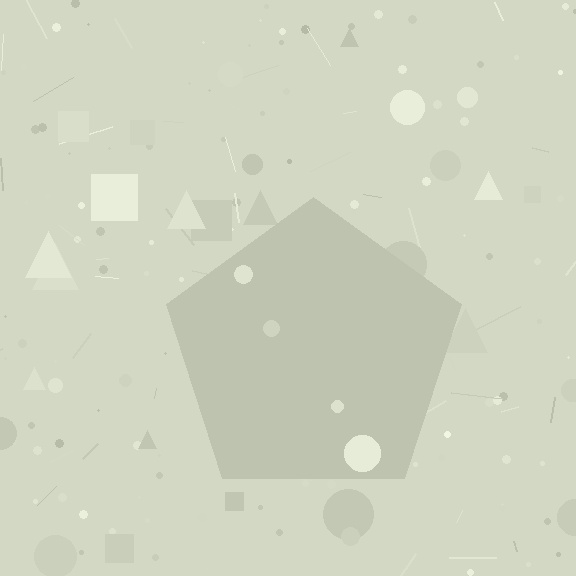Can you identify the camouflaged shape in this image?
The camouflaged shape is a pentagon.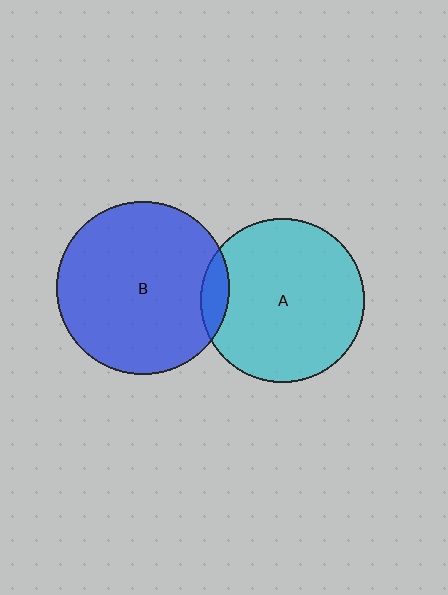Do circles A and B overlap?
Yes.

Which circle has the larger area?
Circle B (blue).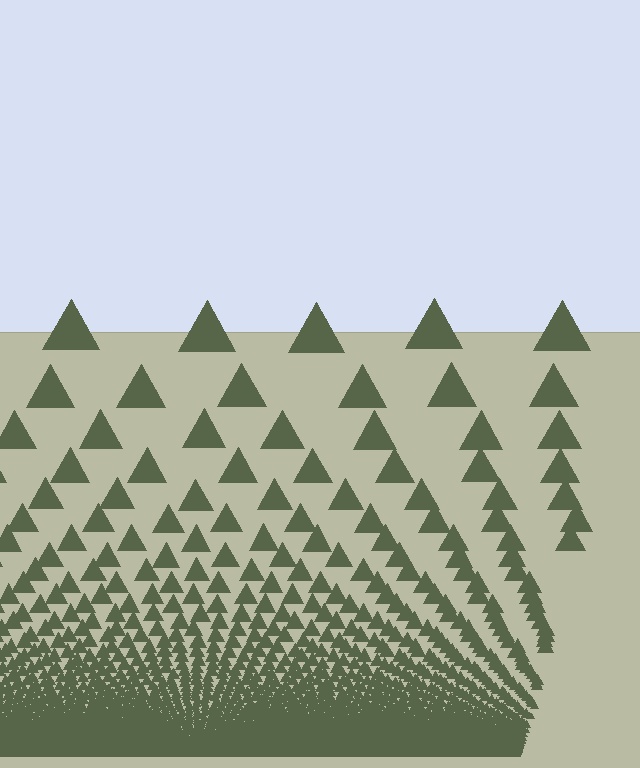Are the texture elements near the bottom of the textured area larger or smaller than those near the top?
Smaller. The gradient is inverted — elements near the bottom are smaller and denser.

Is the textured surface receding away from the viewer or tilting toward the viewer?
The surface appears to tilt toward the viewer. Texture elements get larger and sparser toward the top.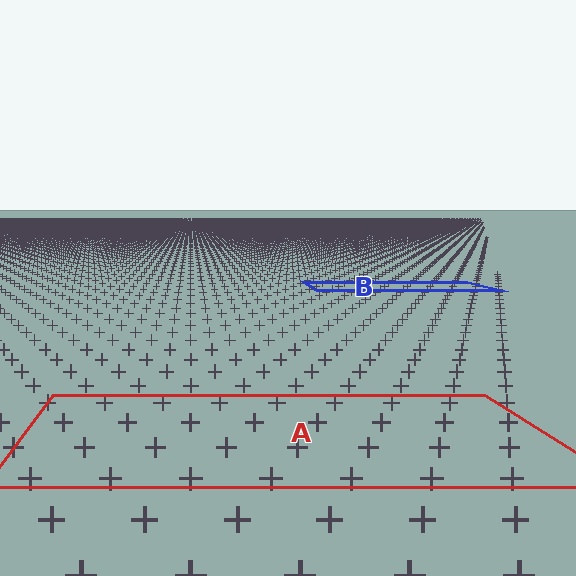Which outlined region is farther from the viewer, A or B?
Region B is farther from the viewer — the texture elements inside it appear smaller and more densely packed.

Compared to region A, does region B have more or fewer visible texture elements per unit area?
Region B has more texture elements per unit area — they are packed more densely because it is farther away.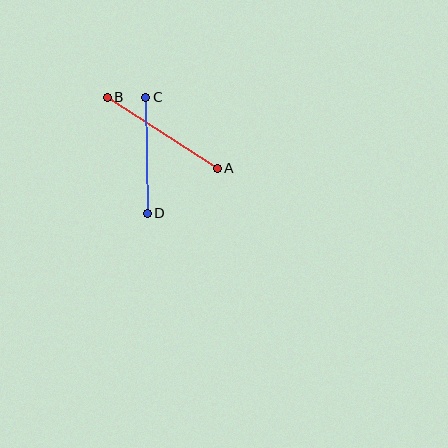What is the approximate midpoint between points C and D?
The midpoint is at approximately (146, 155) pixels.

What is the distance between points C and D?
The distance is approximately 116 pixels.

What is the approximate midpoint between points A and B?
The midpoint is at approximately (162, 133) pixels.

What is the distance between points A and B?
The distance is approximately 131 pixels.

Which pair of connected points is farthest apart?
Points A and B are farthest apart.